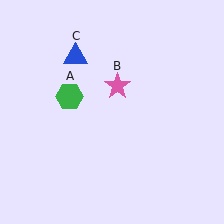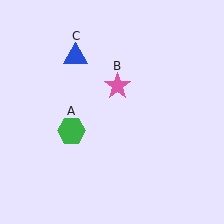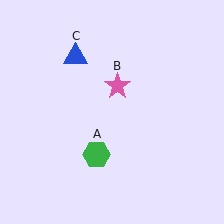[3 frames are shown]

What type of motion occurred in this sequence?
The green hexagon (object A) rotated counterclockwise around the center of the scene.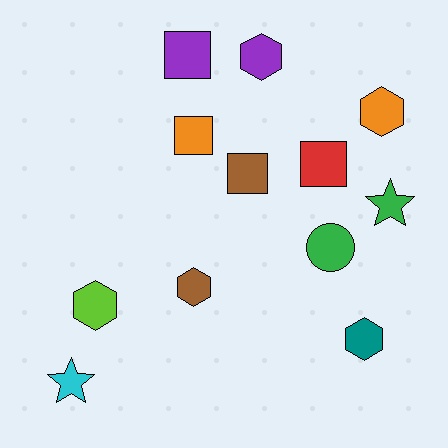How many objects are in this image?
There are 12 objects.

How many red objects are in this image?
There is 1 red object.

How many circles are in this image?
There is 1 circle.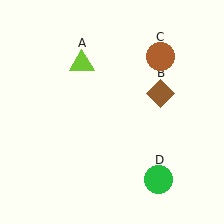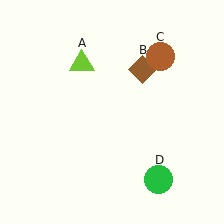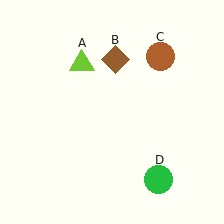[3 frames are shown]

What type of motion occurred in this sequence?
The brown diamond (object B) rotated counterclockwise around the center of the scene.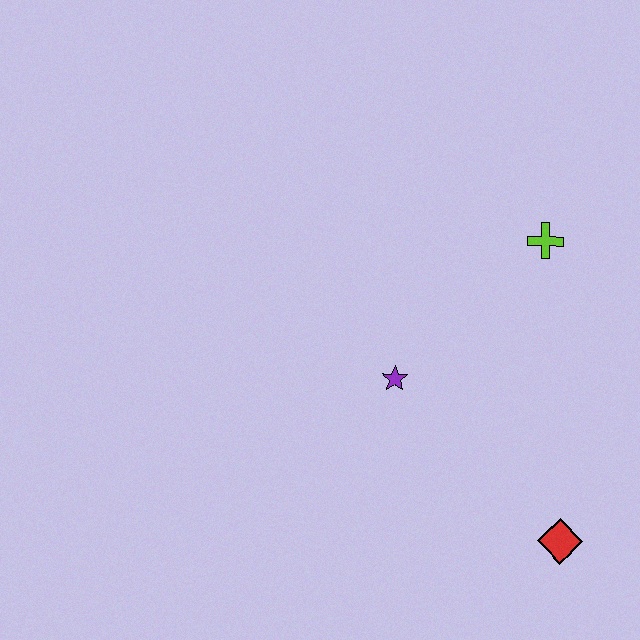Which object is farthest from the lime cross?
The red diamond is farthest from the lime cross.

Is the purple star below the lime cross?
Yes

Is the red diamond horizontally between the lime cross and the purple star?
No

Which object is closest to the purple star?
The lime cross is closest to the purple star.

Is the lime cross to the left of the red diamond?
Yes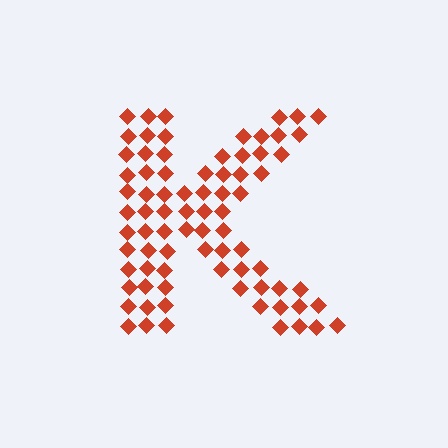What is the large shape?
The large shape is the letter K.